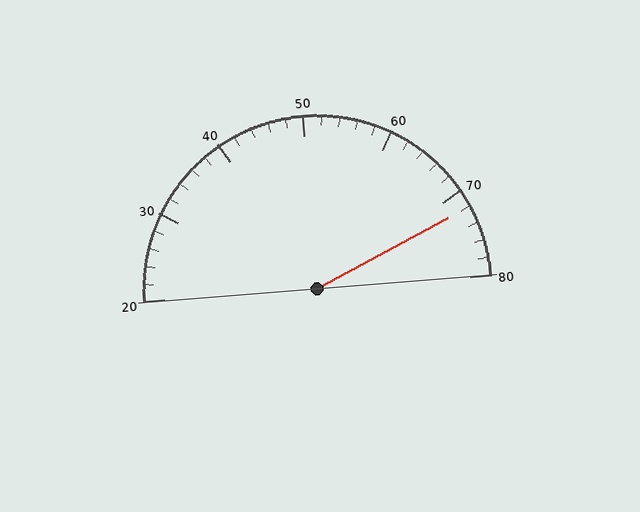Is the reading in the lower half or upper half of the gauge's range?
The reading is in the upper half of the range (20 to 80).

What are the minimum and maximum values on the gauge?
The gauge ranges from 20 to 80.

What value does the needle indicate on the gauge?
The needle indicates approximately 72.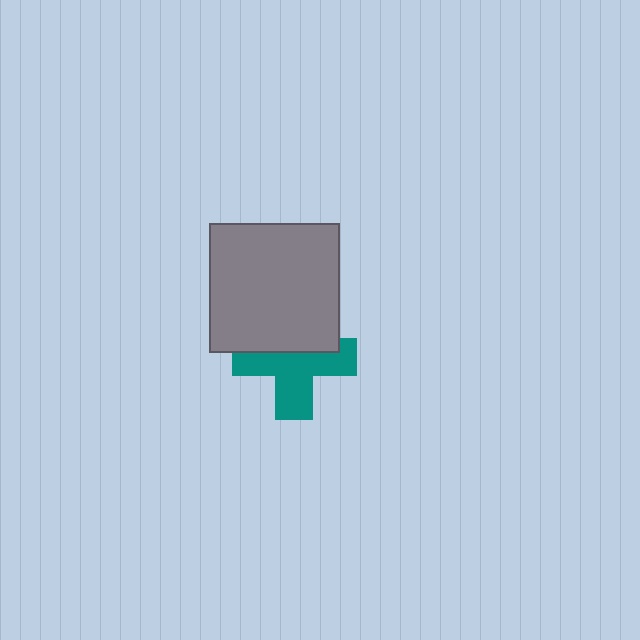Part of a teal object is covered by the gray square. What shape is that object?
It is a cross.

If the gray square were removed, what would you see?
You would see the complete teal cross.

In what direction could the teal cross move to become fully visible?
The teal cross could move down. That would shift it out from behind the gray square entirely.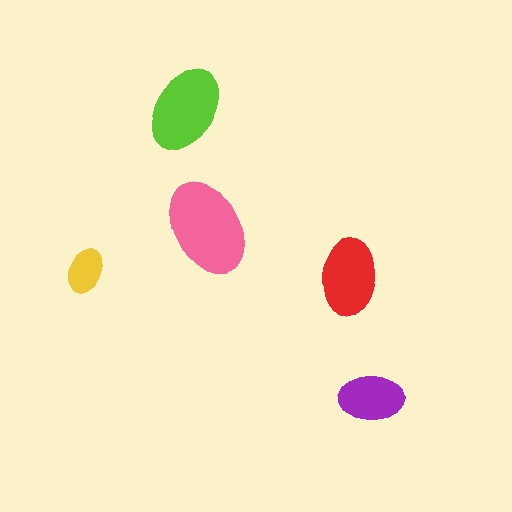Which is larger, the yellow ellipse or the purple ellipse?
The purple one.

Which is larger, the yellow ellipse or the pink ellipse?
The pink one.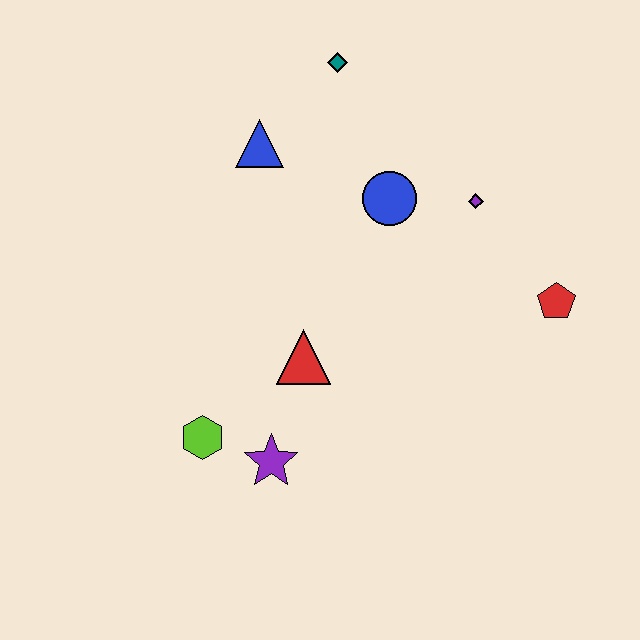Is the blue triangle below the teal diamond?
Yes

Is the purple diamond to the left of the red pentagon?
Yes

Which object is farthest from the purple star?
The teal diamond is farthest from the purple star.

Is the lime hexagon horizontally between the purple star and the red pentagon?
No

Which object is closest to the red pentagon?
The purple diamond is closest to the red pentagon.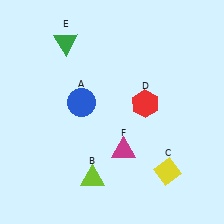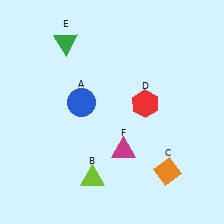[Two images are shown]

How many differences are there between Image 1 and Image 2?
There is 1 difference between the two images.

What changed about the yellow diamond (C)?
In Image 1, C is yellow. In Image 2, it changed to orange.